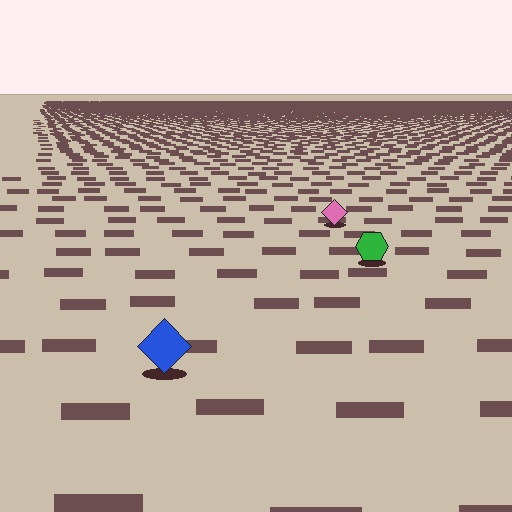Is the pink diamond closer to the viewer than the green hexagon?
No. The green hexagon is closer — you can tell from the texture gradient: the ground texture is coarser near it.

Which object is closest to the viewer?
The blue diamond is closest. The texture marks near it are larger and more spread out.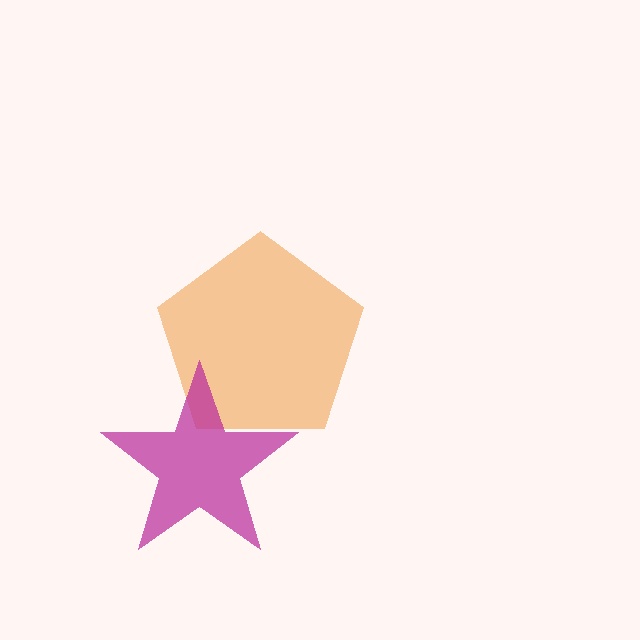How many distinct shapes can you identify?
There are 2 distinct shapes: an orange pentagon, a magenta star.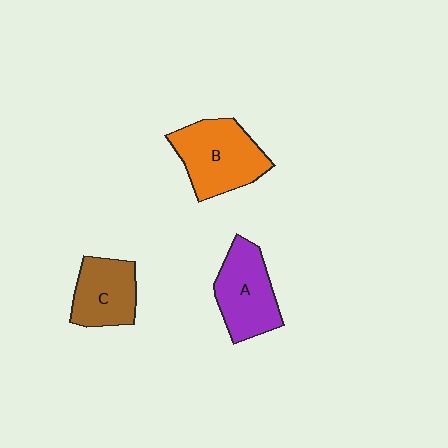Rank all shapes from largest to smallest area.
From largest to smallest: B (orange), A (purple), C (brown).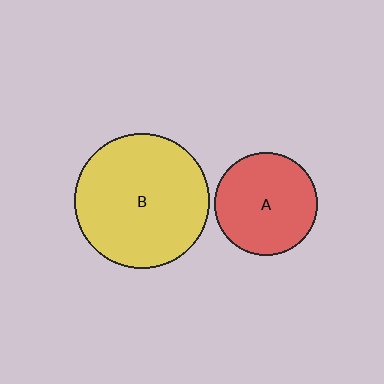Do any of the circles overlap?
No, none of the circles overlap.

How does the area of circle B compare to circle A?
Approximately 1.7 times.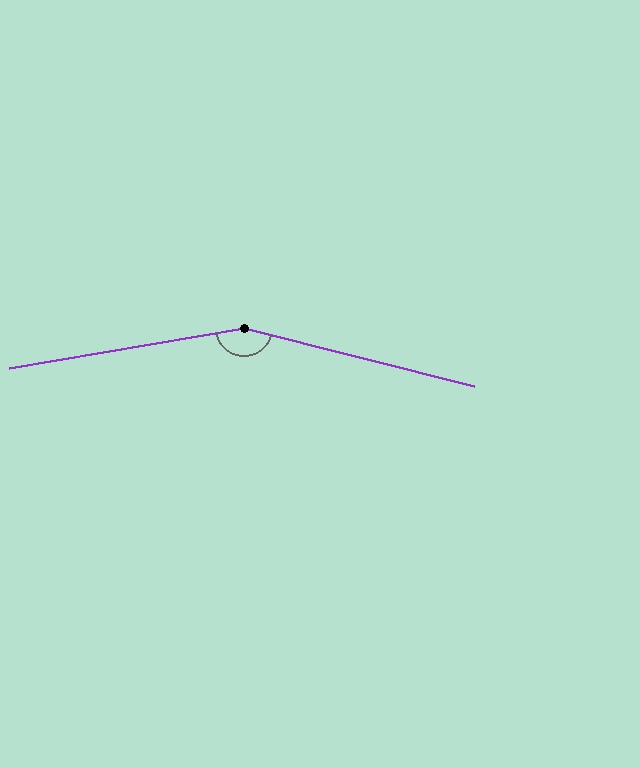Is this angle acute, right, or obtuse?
It is obtuse.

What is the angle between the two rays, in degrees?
Approximately 156 degrees.